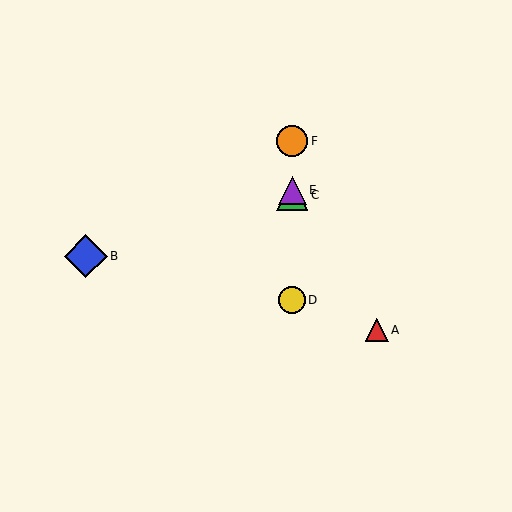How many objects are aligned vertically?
4 objects (C, D, E, F) are aligned vertically.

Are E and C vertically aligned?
Yes, both are at x≈292.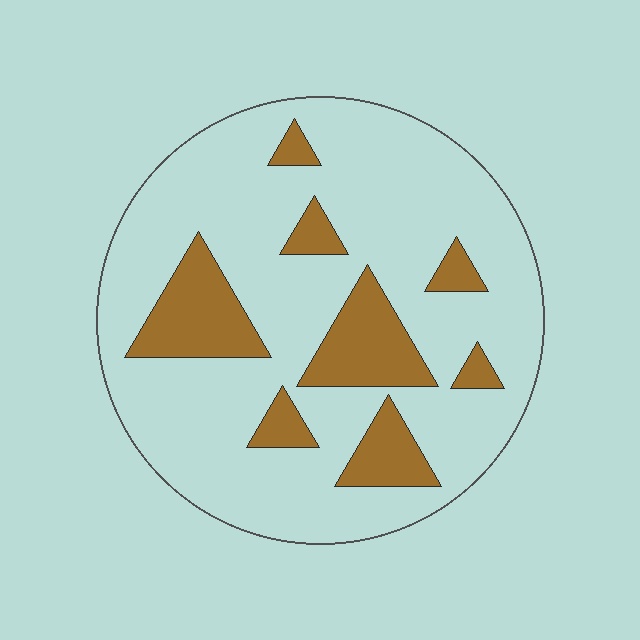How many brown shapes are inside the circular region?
8.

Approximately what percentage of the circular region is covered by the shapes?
Approximately 20%.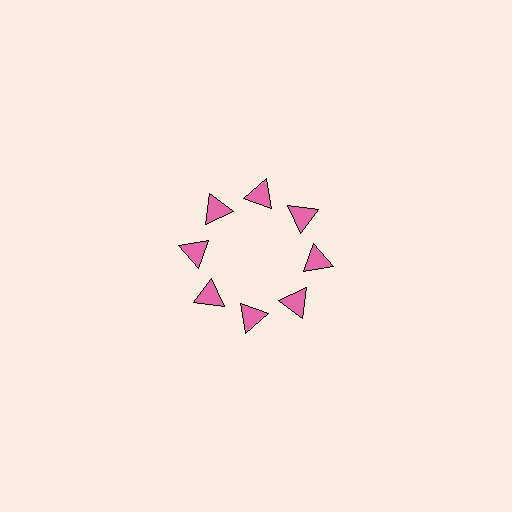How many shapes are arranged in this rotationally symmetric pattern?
There are 8 shapes, arranged in 8 groups of 1.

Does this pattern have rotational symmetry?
Yes, this pattern has 8-fold rotational symmetry. It looks the same after rotating 45 degrees around the center.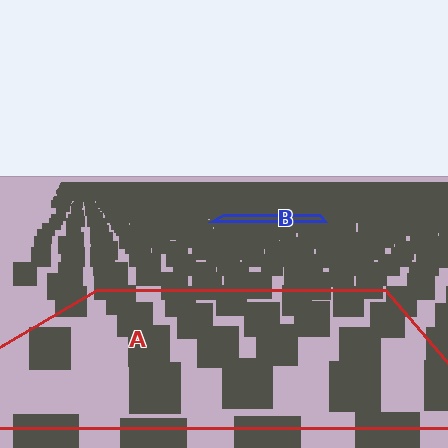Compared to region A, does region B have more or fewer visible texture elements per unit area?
Region B has more texture elements per unit area — they are packed more densely because it is farther away.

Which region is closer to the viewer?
Region A is closer. The texture elements there are larger and more spread out.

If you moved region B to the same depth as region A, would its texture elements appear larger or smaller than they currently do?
They would appear larger. At a closer depth, the same texture elements are projected at a bigger on-screen size.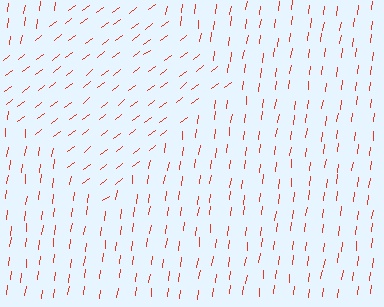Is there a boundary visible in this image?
Yes, there is a texture boundary formed by a change in line orientation.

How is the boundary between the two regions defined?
The boundary is defined purely by a change in line orientation (approximately 45 degrees difference). All lines are the same color and thickness.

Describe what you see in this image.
The image is filled with small red line segments. A diamond region in the image has lines oriented differently from the surrounding lines, creating a visible texture boundary.